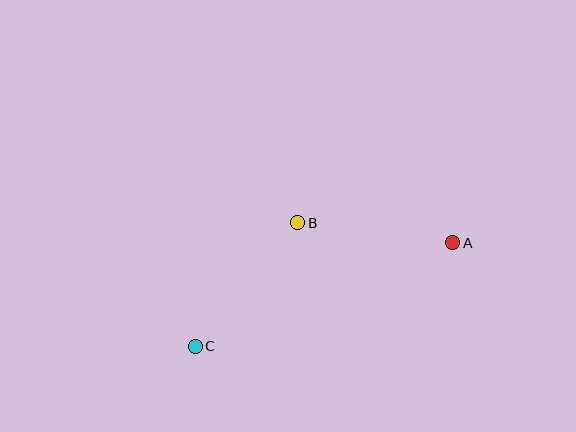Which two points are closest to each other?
Points A and B are closest to each other.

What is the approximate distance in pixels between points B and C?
The distance between B and C is approximately 161 pixels.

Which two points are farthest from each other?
Points A and C are farthest from each other.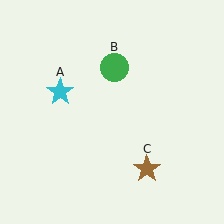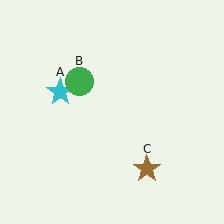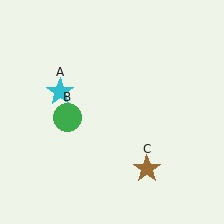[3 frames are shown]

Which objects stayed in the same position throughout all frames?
Cyan star (object A) and brown star (object C) remained stationary.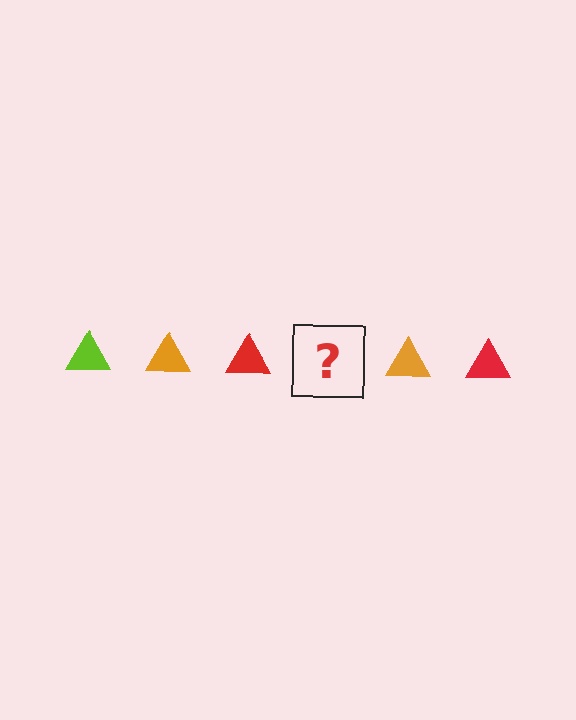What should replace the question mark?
The question mark should be replaced with a lime triangle.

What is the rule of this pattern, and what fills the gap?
The rule is that the pattern cycles through lime, orange, red triangles. The gap should be filled with a lime triangle.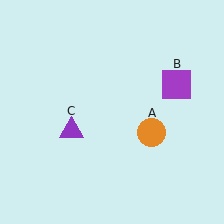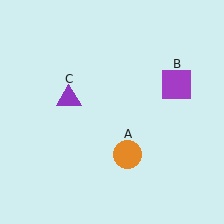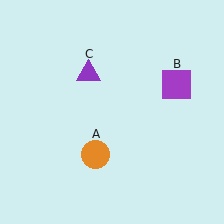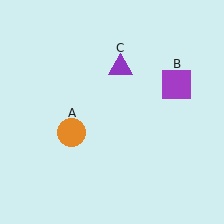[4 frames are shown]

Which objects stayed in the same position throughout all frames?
Purple square (object B) remained stationary.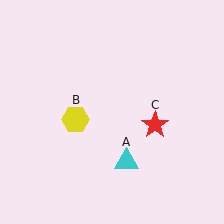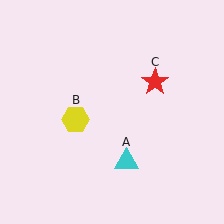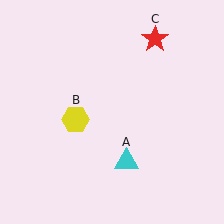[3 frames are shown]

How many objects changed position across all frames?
1 object changed position: red star (object C).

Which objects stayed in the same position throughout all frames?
Cyan triangle (object A) and yellow hexagon (object B) remained stationary.